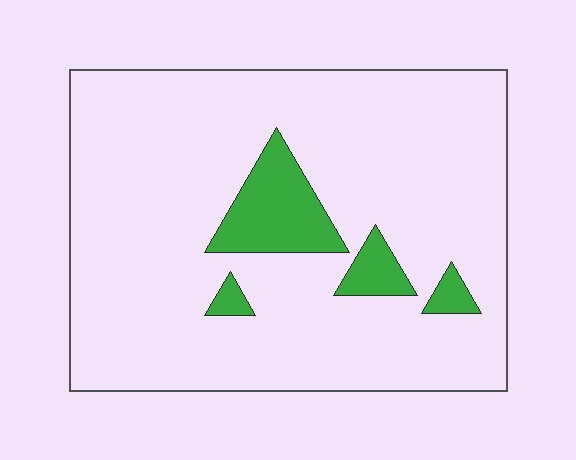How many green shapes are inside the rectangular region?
4.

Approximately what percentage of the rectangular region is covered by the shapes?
Approximately 10%.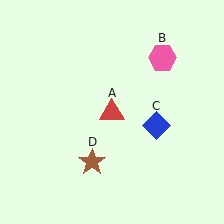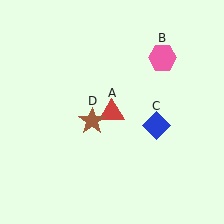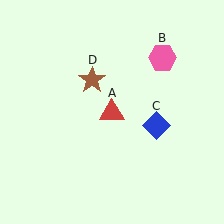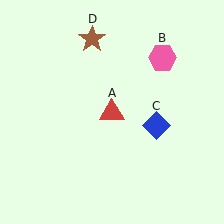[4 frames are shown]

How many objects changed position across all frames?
1 object changed position: brown star (object D).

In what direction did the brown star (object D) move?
The brown star (object D) moved up.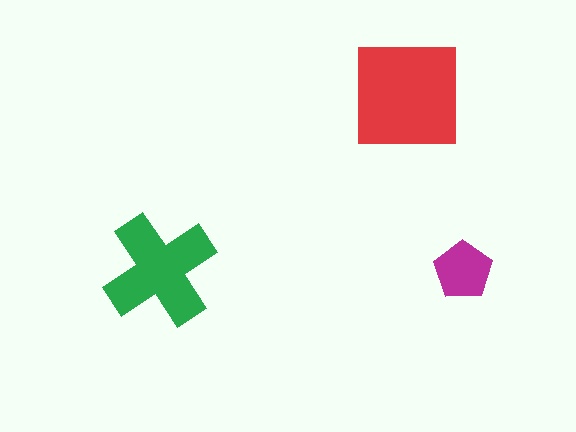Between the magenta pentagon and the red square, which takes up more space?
The red square.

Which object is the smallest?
The magenta pentagon.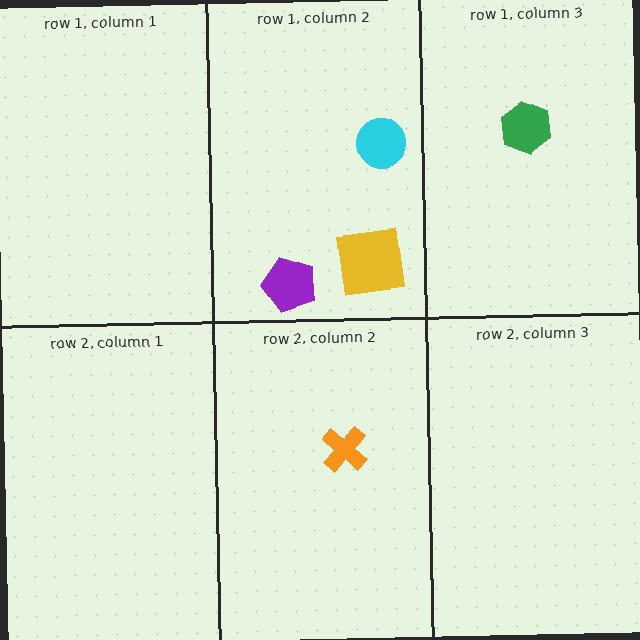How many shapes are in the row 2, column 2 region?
1.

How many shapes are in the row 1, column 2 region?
3.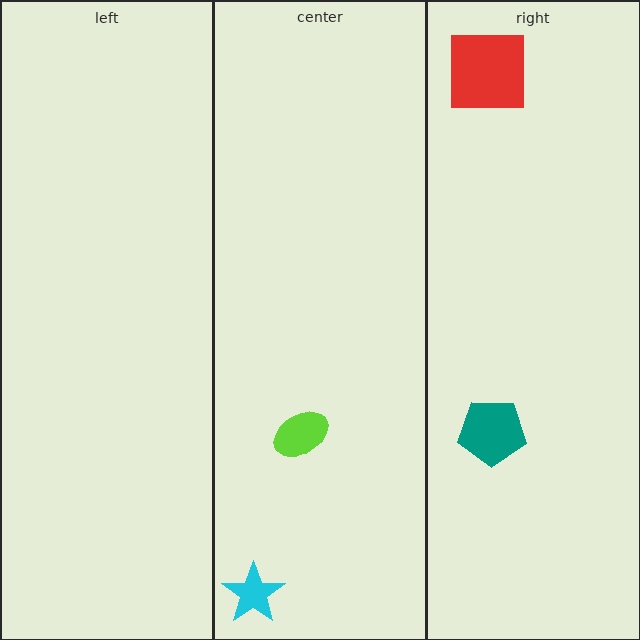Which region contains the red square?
The right region.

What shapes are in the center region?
The lime ellipse, the cyan star.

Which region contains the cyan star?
The center region.